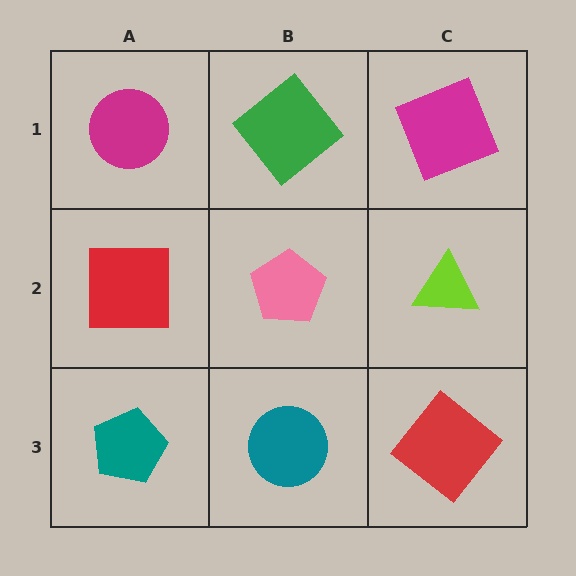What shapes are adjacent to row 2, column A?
A magenta circle (row 1, column A), a teal pentagon (row 3, column A), a pink pentagon (row 2, column B).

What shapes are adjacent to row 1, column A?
A red square (row 2, column A), a green diamond (row 1, column B).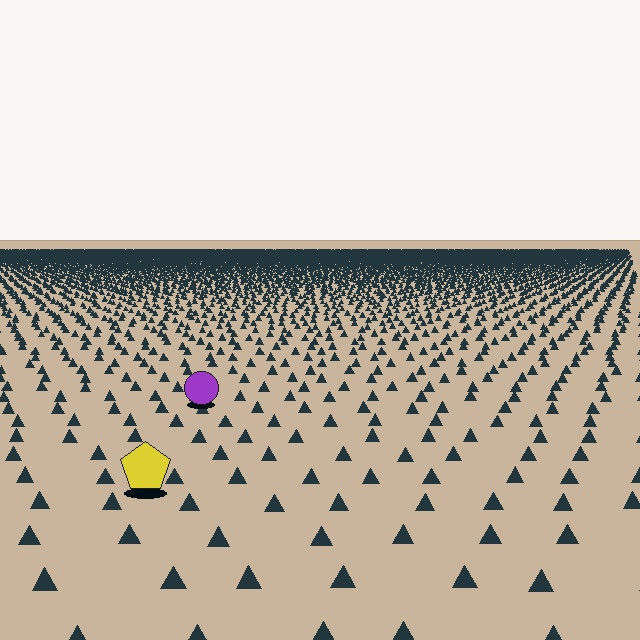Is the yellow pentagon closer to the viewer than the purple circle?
Yes. The yellow pentagon is closer — you can tell from the texture gradient: the ground texture is coarser near it.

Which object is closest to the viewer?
The yellow pentagon is closest. The texture marks near it are larger and more spread out.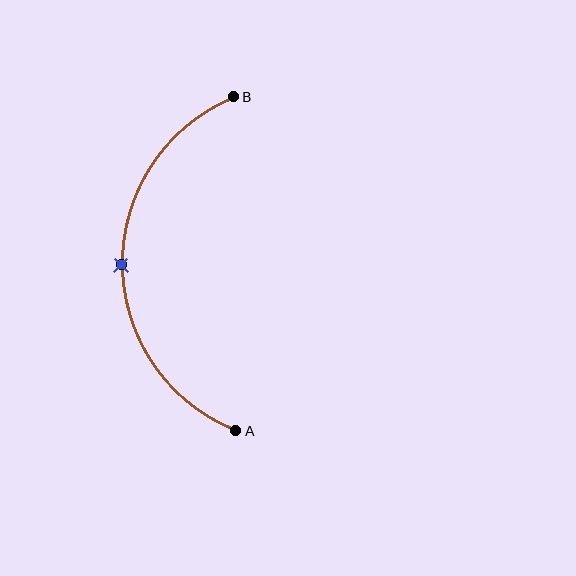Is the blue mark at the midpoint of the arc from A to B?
Yes. The blue mark lies on the arc at equal arc-length from both A and B — it is the arc midpoint.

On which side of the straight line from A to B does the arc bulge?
The arc bulges to the left of the straight line connecting A and B.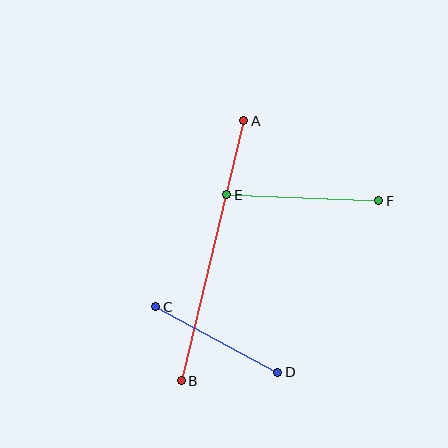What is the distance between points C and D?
The distance is approximately 139 pixels.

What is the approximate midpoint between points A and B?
The midpoint is at approximately (212, 251) pixels.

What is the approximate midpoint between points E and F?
The midpoint is at approximately (303, 198) pixels.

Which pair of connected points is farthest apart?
Points A and B are farthest apart.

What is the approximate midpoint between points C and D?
The midpoint is at approximately (217, 340) pixels.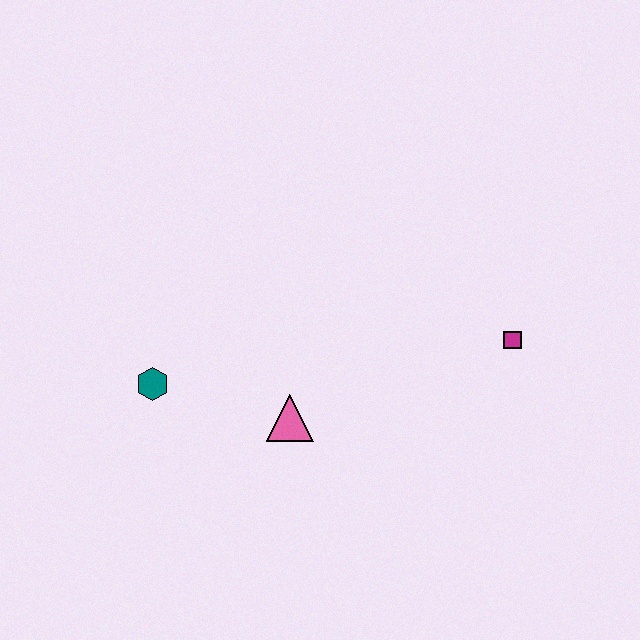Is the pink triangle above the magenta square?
No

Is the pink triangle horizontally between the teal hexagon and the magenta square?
Yes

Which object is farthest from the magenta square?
The teal hexagon is farthest from the magenta square.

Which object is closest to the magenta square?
The pink triangle is closest to the magenta square.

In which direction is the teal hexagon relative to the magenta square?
The teal hexagon is to the left of the magenta square.